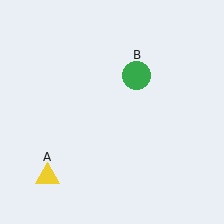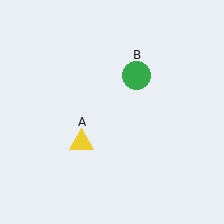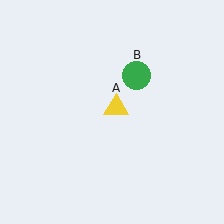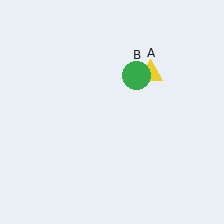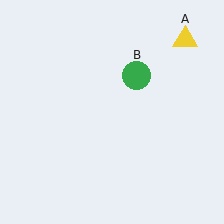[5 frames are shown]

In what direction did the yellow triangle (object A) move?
The yellow triangle (object A) moved up and to the right.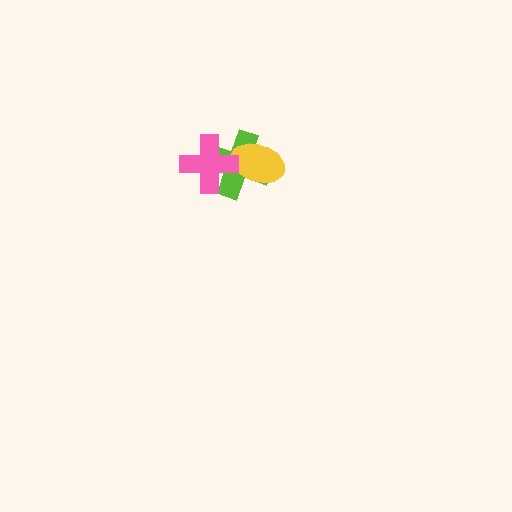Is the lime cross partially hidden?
Yes, it is partially covered by another shape.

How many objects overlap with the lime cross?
2 objects overlap with the lime cross.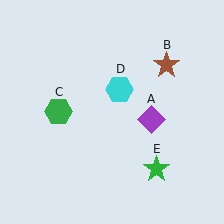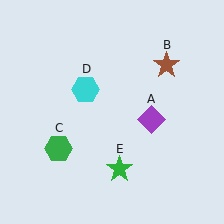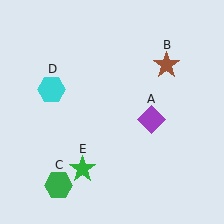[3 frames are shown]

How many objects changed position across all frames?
3 objects changed position: green hexagon (object C), cyan hexagon (object D), green star (object E).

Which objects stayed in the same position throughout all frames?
Purple diamond (object A) and brown star (object B) remained stationary.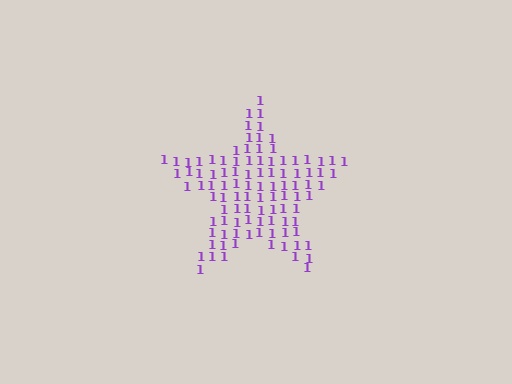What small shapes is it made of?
It is made of small digit 1's.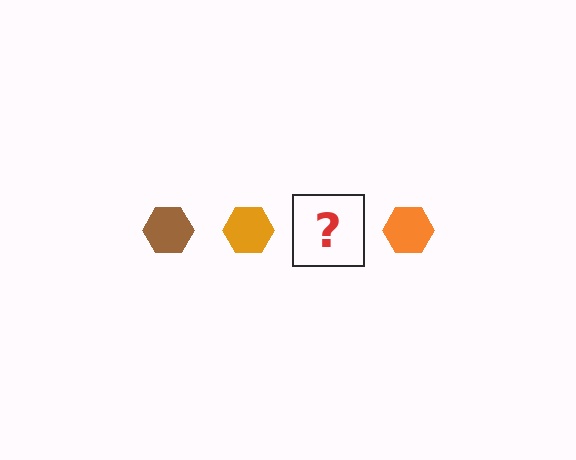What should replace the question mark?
The question mark should be replaced with a brown hexagon.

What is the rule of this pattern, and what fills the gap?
The rule is that the pattern cycles through brown, orange hexagons. The gap should be filled with a brown hexagon.